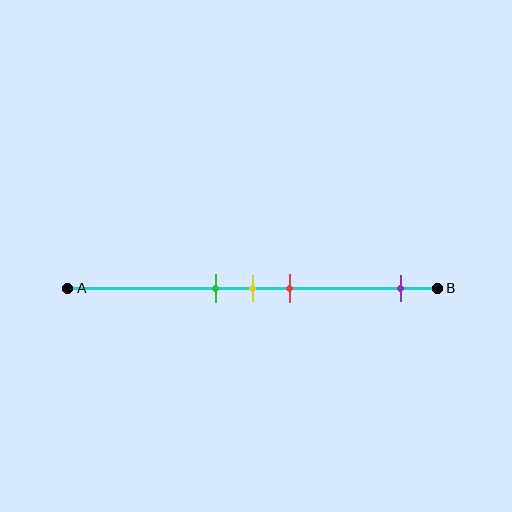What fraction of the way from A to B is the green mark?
The green mark is approximately 40% (0.4) of the way from A to B.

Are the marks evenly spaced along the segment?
No, the marks are not evenly spaced.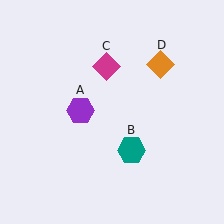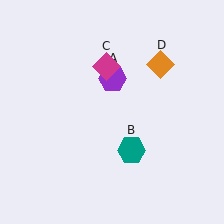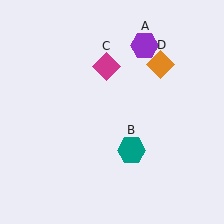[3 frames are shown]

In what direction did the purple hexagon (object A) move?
The purple hexagon (object A) moved up and to the right.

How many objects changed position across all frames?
1 object changed position: purple hexagon (object A).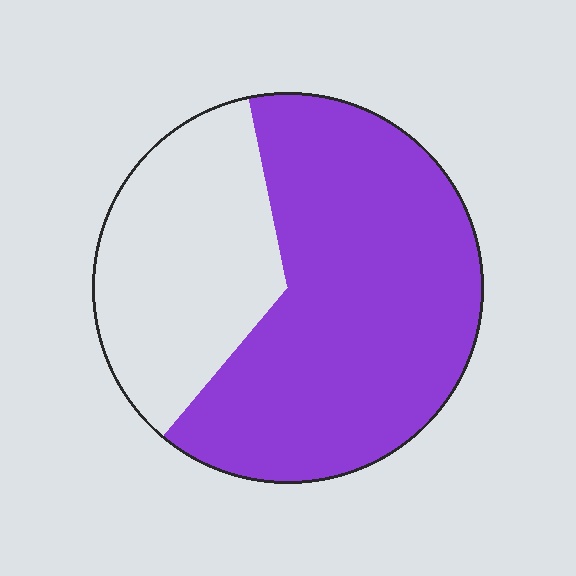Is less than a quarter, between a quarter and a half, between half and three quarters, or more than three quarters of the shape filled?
Between half and three quarters.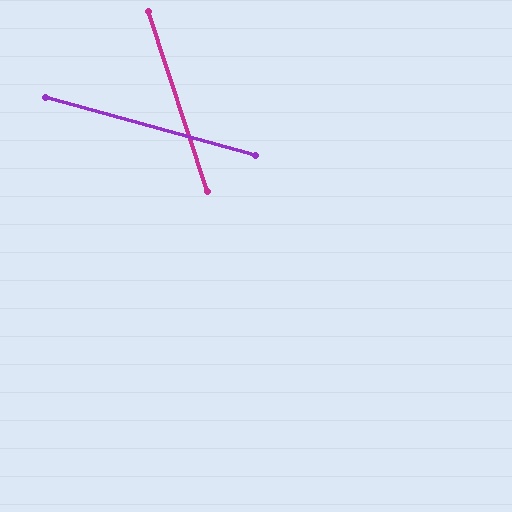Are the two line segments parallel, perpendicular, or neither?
Neither parallel nor perpendicular — they differ by about 56°.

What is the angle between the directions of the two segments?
Approximately 56 degrees.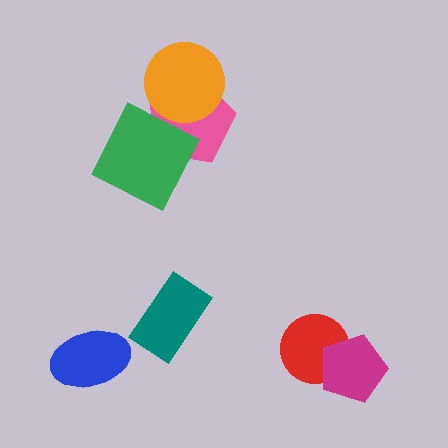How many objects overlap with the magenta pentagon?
1 object overlaps with the magenta pentagon.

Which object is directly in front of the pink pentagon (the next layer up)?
The green square is directly in front of the pink pentagon.